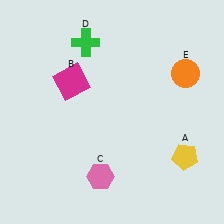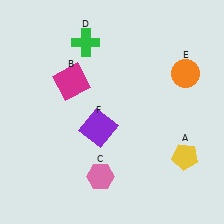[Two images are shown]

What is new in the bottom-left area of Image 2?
A purple square (F) was added in the bottom-left area of Image 2.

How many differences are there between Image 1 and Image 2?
There is 1 difference between the two images.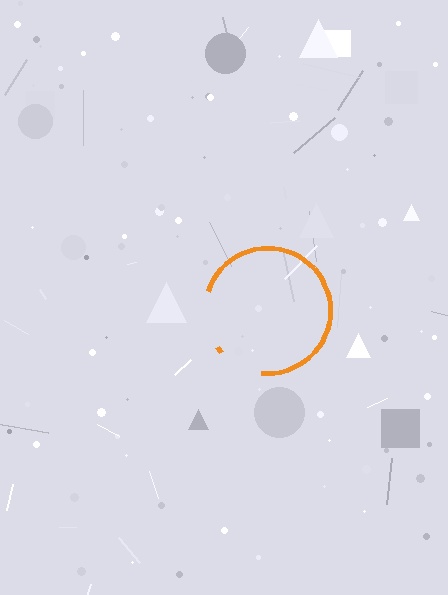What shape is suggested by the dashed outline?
The dashed outline suggests a circle.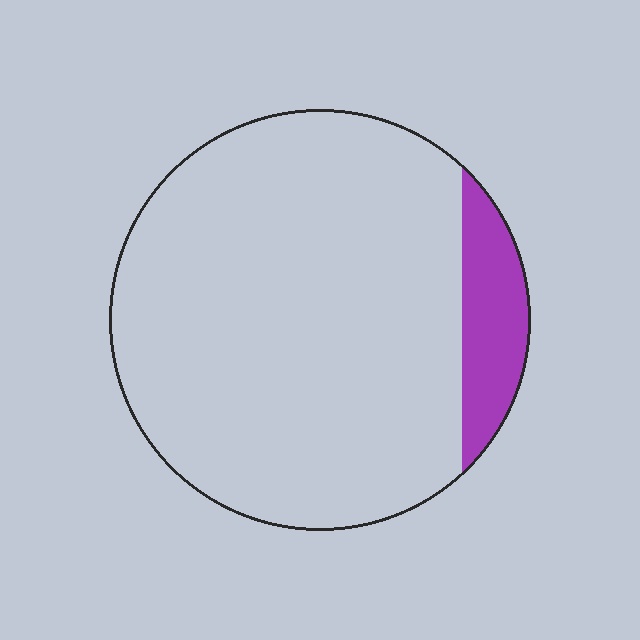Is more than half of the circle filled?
No.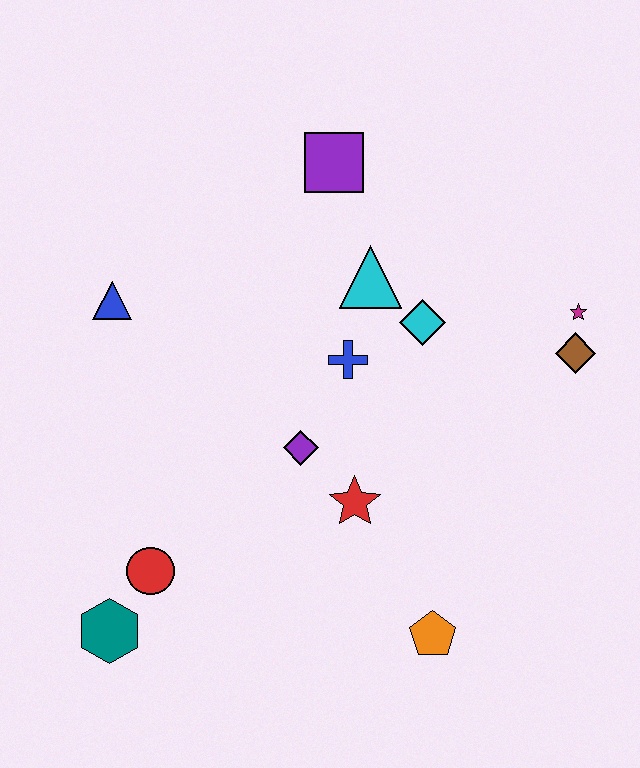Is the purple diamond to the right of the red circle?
Yes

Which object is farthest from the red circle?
The magenta star is farthest from the red circle.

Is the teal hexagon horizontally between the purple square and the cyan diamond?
No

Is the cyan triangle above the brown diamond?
Yes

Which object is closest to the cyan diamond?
The cyan triangle is closest to the cyan diamond.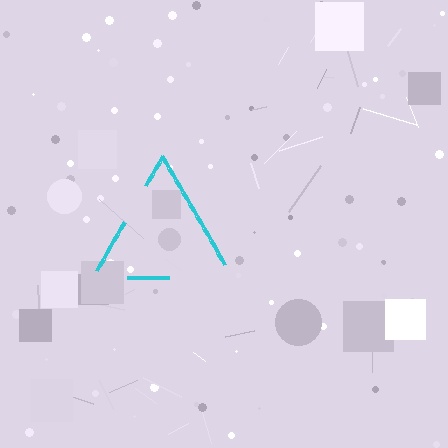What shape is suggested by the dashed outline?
The dashed outline suggests a triangle.